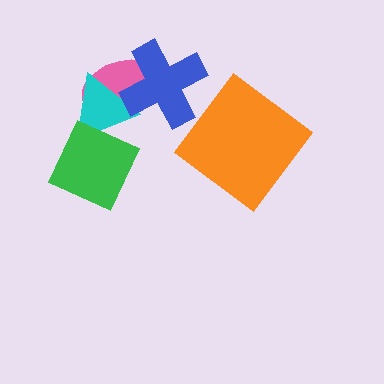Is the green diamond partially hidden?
No, no other shape covers it.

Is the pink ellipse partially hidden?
Yes, it is partially covered by another shape.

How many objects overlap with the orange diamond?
0 objects overlap with the orange diamond.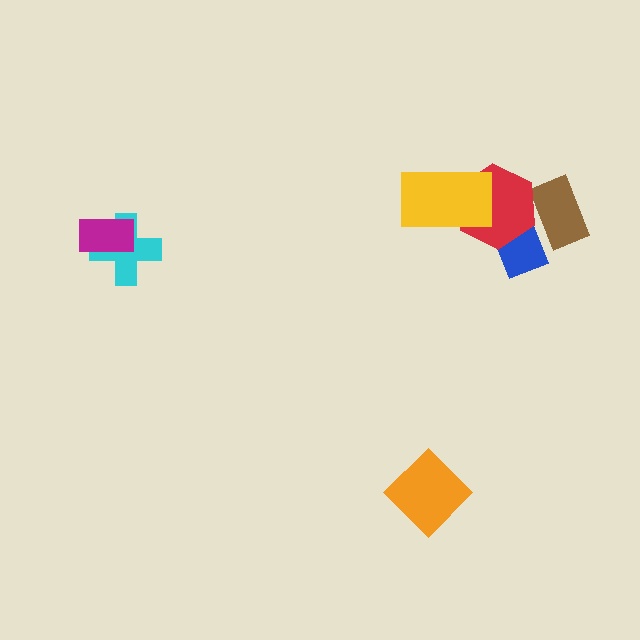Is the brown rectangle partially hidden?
Yes, it is partially covered by another shape.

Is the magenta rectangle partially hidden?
No, no other shape covers it.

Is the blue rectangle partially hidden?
Yes, it is partially covered by another shape.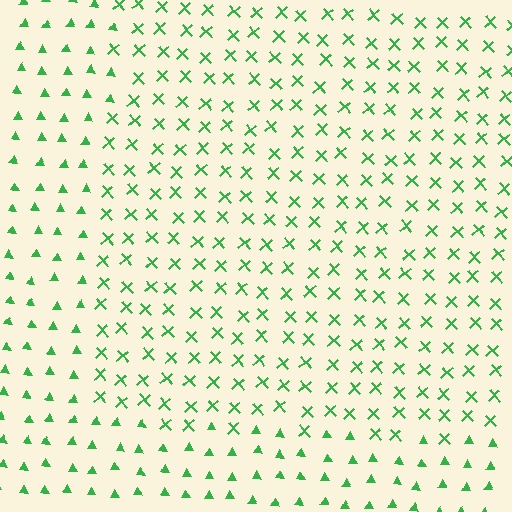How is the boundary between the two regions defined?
The boundary is defined by a change in element shape: X marks inside vs. triangles outside. All elements share the same color and spacing.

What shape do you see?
I see a rectangle.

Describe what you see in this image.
The image is filled with small green elements arranged in a uniform grid. A rectangle-shaped region contains X marks, while the surrounding area contains triangles. The boundary is defined purely by the change in element shape.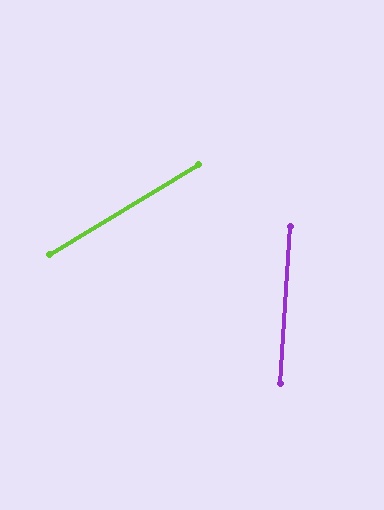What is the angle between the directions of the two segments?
Approximately 55 degrees.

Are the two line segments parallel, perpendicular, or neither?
Neither parallel nor perpendicular — they differ by about 55°.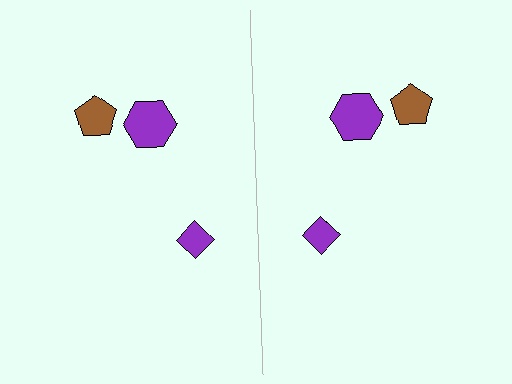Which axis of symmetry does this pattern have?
The pattern has a vertical axis of symmetry running through the center of the image.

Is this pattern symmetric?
Yes, this pattern has bilateral (reflection) symmetry.